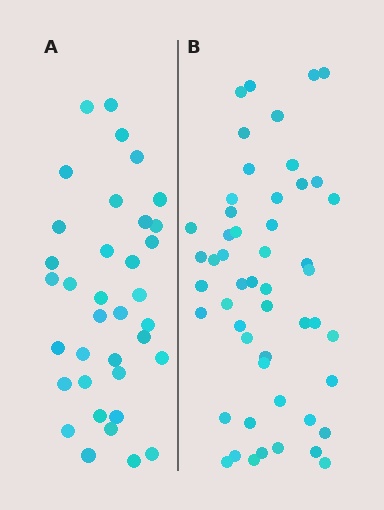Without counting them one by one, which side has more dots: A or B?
Region B (the right region) has more dots.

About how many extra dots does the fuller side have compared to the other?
Region B has approximately 15 more dots than region A.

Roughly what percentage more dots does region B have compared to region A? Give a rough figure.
About 40% more.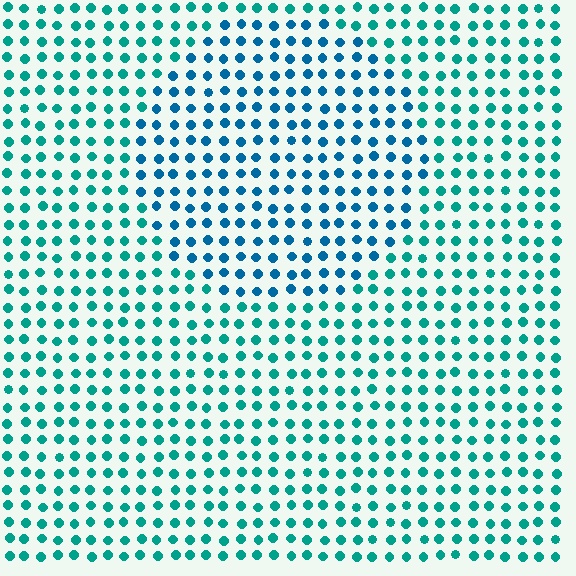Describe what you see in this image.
The image is filled with small teal elements in a uniform arrangement. A circle-shaped region is visible where the elements are tinted to a slightly different hue, forming a subtle color boundary.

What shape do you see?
I see a circle.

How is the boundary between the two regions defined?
The boundary is defined purely by a slight shift in hue (about 29 degrees). Spacing, size, and orientation are identical on both sides.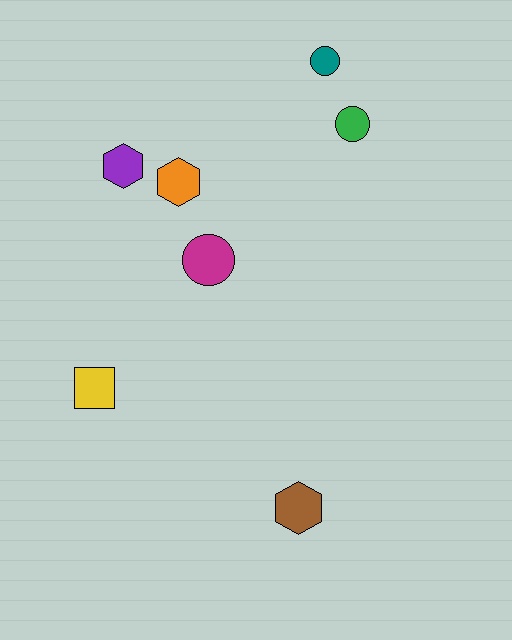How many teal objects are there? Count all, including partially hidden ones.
There is 1 teal object.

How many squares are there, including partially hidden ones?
There is 1 square.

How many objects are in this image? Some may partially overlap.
There are 7 objects.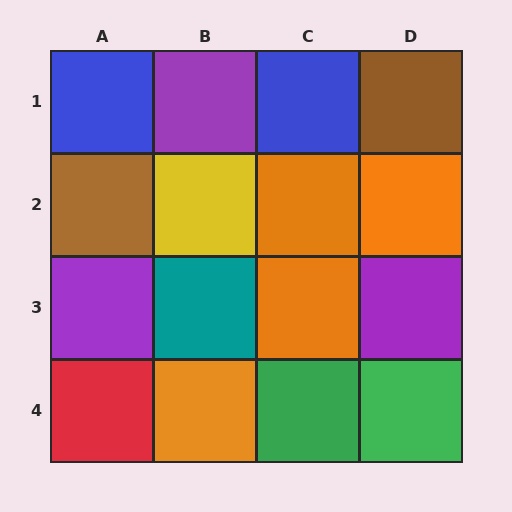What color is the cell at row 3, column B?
Teal.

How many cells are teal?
1 cell is teal.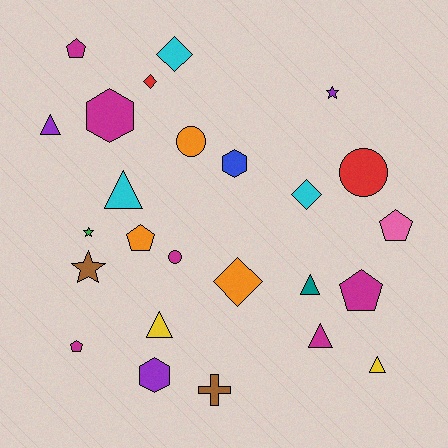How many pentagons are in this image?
There are 5 pentagons.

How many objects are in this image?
There are 25 objects.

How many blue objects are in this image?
There is 1 blue object.